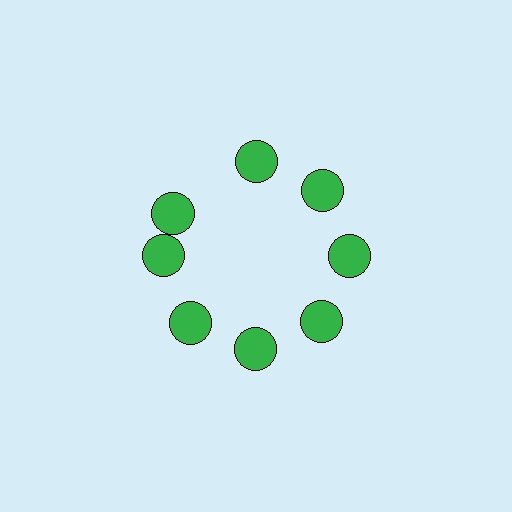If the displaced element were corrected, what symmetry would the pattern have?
It would have 8-fold rotational symmetry — the pattern would map onto itself every 45 degrees.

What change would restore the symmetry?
The symmetry would be restored by rotating it back into even spacing with its neighbors so that all 8 circles sit at equal angles and equal distance from the center.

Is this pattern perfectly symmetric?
No. The 8 green circles are arranged in a ring, but one element near the 10 o'clock position is rotated out of alignment along the ring, breaking the 8-fold rotational symmetry.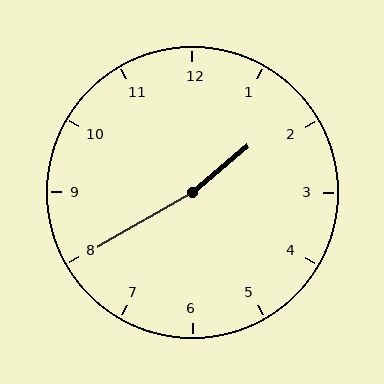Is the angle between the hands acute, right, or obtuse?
It is obtuse.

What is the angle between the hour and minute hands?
Approximately 170 degrees.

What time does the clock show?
1:40.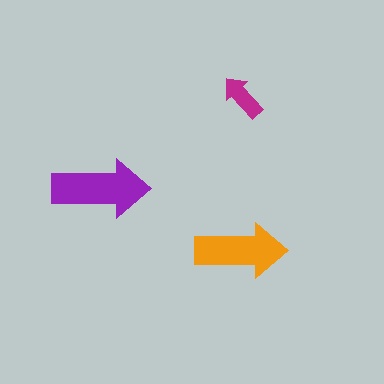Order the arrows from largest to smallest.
the purple one, the orange one, the magenta one.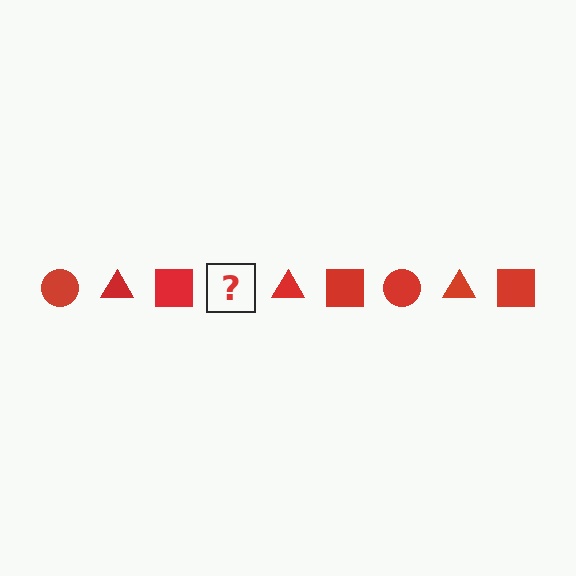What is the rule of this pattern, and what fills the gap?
The rule is that the pattern cycles through circle, triangle, square shapes in red. The gap should be filled with a red circle.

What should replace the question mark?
The question mark should be replaced with a red circle.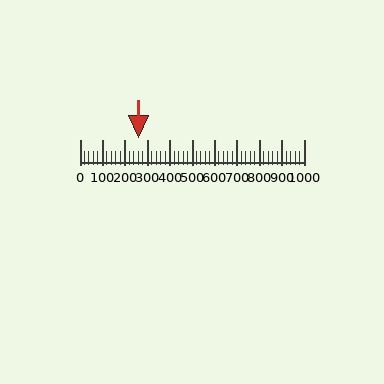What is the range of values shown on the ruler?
The ruler shows values from 0 to 1000.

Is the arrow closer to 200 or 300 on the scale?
The arrow is closer to 300.